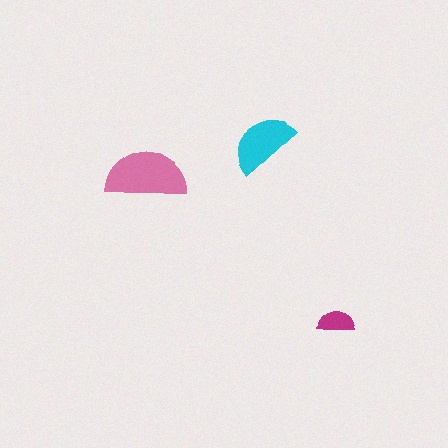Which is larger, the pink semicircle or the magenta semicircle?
The pink one.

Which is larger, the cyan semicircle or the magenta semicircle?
The cyan one.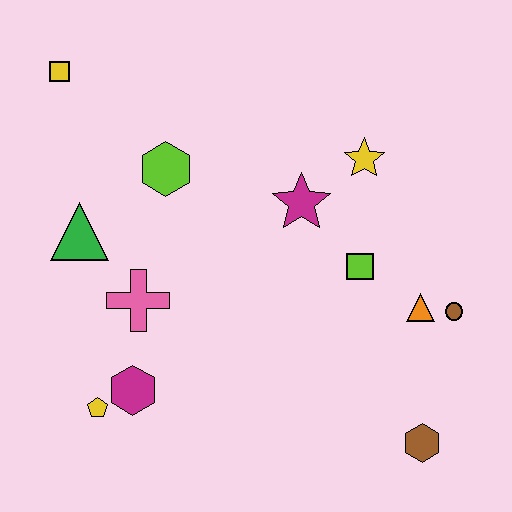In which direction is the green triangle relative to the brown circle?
The green triangle is to the left of the brown circle.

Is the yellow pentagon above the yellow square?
No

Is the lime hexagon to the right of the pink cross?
Yes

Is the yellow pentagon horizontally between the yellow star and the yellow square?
Yes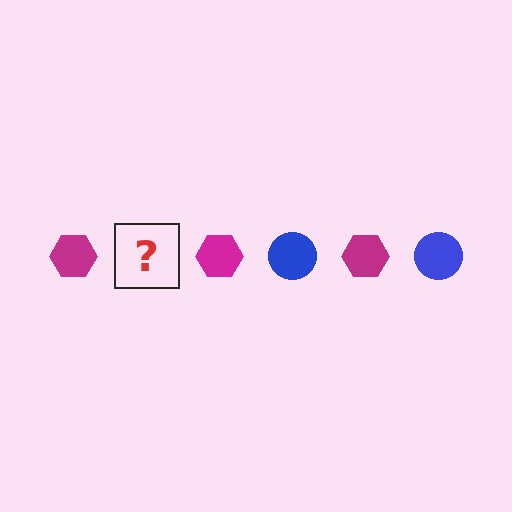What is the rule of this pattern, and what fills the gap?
The rule is that the pattern alternates between magenta hexagon and blue circle. The gap should be filled with a blue circle.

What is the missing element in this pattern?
The missing element is a blue circle.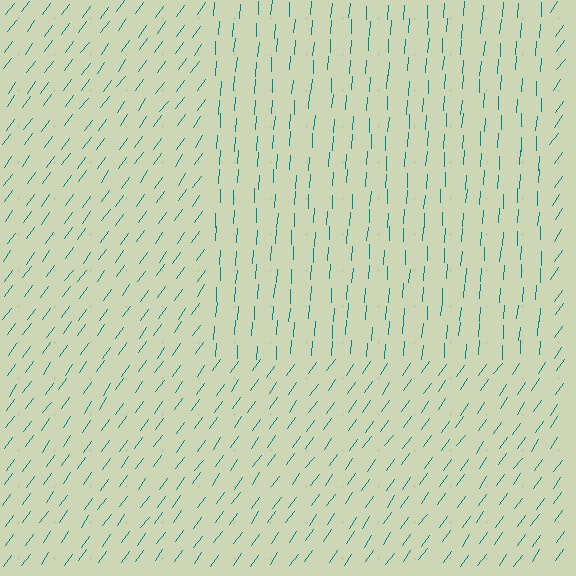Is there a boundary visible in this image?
Yes, there is a texture boundary formed by a change in line orientation.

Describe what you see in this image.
The image is filled with small teal line segments. A rectangle region in the image has lines oriented differently from the surrounding lines, creating a visible texture boundary.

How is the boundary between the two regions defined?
The boundary is defined purely by a change in line orientation (approximately 32 degrees difference). All lines are the same color and thickness.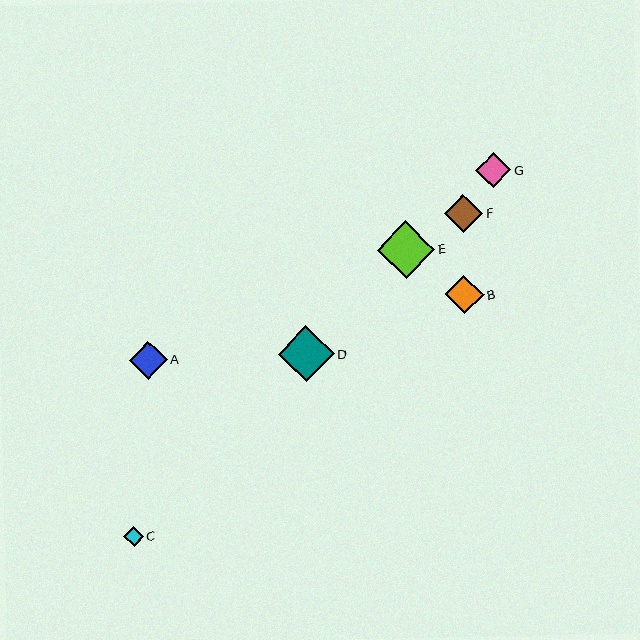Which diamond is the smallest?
Diamond C is the smallest with a size of approximately 20 pixels.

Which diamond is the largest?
Diamond E is the largest with a size of approximately 57 pixels.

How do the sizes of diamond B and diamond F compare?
Diamond B and diamond F are approximately the same size.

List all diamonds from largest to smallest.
From largest to smallest: E, D, B, F, A, G, C.